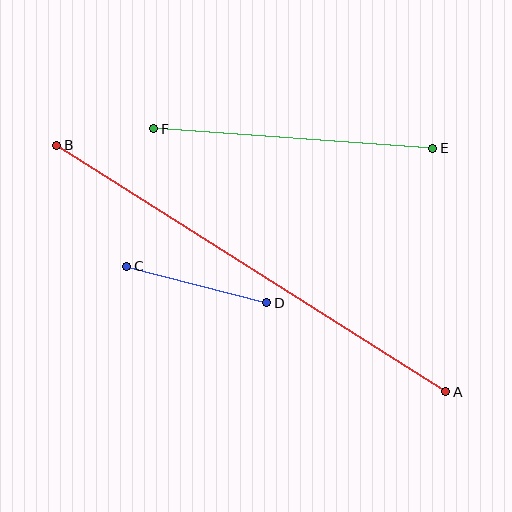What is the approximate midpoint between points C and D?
The midpoint is at approximately (197, 285) pixels.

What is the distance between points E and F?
The distance is approximately 280 pixels.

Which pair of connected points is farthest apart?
Points A and B are farthest apart.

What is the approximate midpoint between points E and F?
The midpoint is at approximately (293, 138) pixels.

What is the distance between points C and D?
The distance is approximately 144 pixels.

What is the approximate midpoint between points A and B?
The midpoint is at approximately (251, 268) pixels.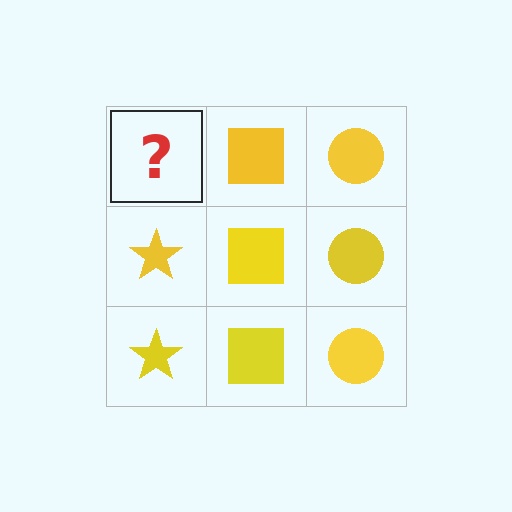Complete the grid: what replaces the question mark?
The question mark should be replaced with a yellow star.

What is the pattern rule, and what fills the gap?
The rule is that each column has a consistent shape. The gap should be filled with a yellow star.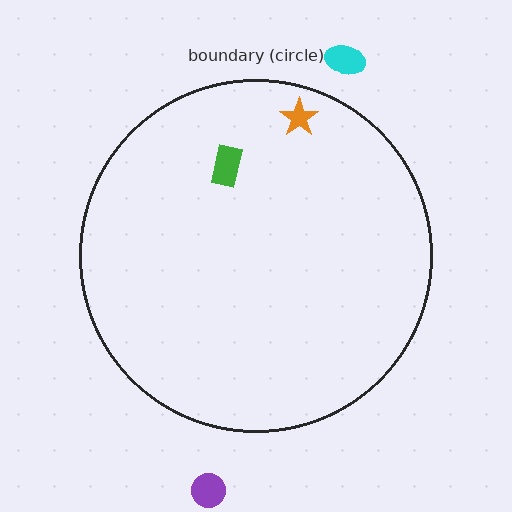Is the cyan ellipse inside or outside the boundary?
Outside.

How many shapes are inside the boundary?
2 inside, 2 outside.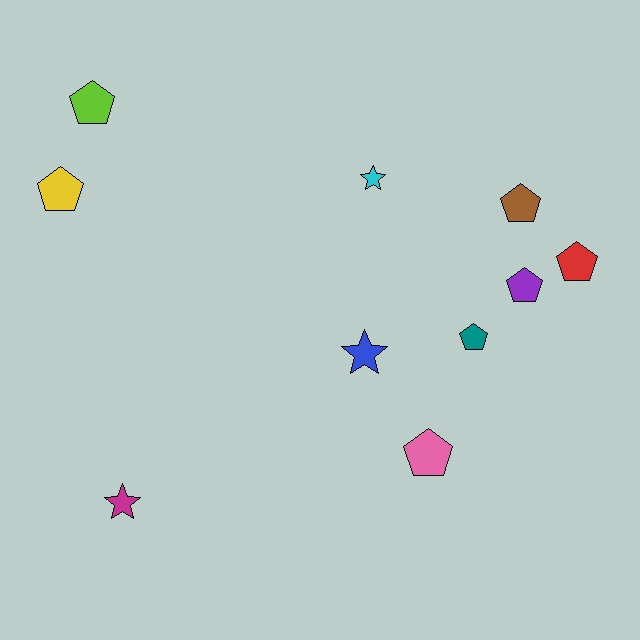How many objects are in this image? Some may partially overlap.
There are 10 objects.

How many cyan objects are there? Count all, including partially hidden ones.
There is 1 cyan object.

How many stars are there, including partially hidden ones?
There are 3 stars.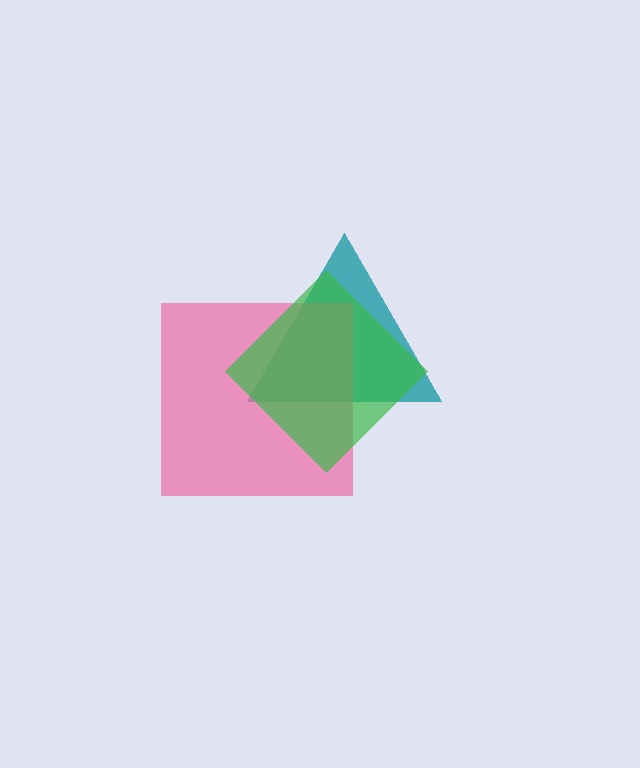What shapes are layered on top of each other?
The layered shapes are: a teal triangle, a pink square, a green diamond.